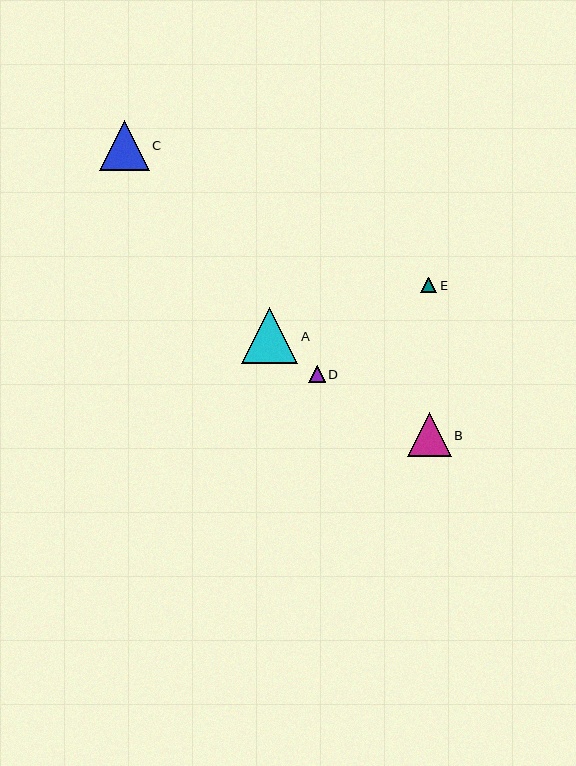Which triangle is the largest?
Triangle A is the largest with a size of approximately 56 pixels.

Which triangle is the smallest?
Triangle E is the smallest with a size of approximately 16 pixels.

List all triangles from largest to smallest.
From largest to smallest: A, C, B, D, E.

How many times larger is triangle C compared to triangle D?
Triangle C is approximately 3.0 times the size of triangle D.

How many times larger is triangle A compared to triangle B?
Triangle A is approximately 1.3 times the size of triangle B.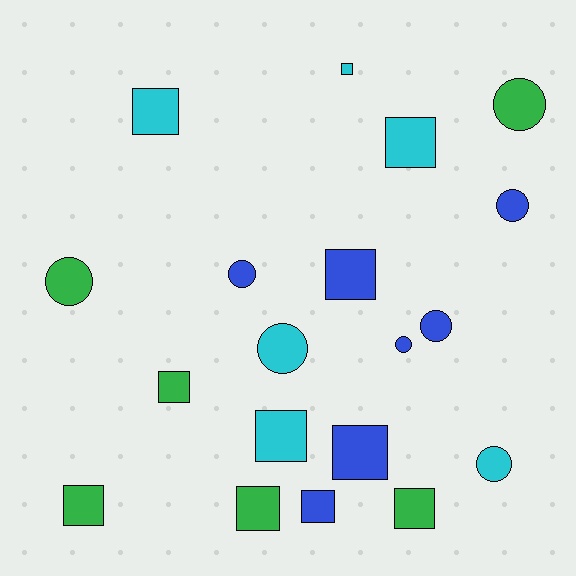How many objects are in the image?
There are 19 objects.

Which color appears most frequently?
Blue, with 7 objects.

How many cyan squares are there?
There are 4 cyan squares.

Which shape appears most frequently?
Square, with 11 objects.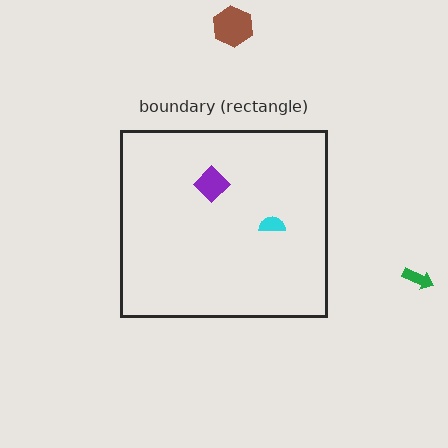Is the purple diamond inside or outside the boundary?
Inside.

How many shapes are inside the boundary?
2 inside, 2 outside.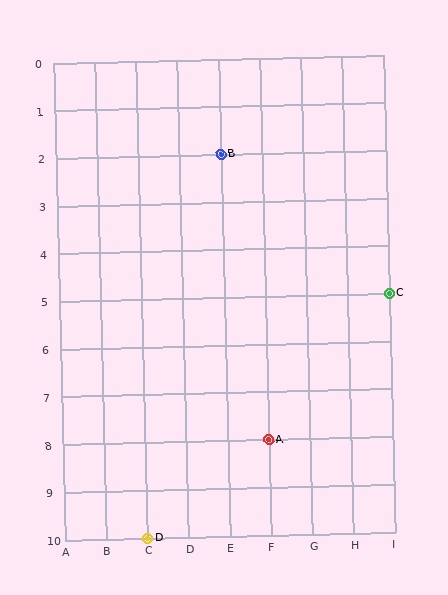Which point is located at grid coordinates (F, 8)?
Point A is at (F, 8).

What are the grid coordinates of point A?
Point A is at grid coordinates (F, 8).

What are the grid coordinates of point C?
Point C is at grid coordinates (I, 5).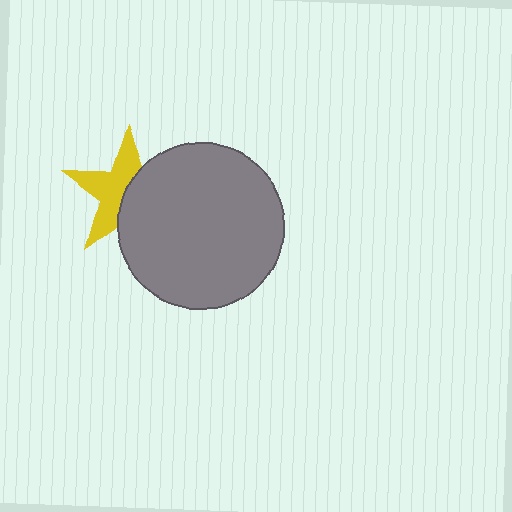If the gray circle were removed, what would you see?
You would see the complete yellow star.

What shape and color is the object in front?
The object in front is a gray circle.